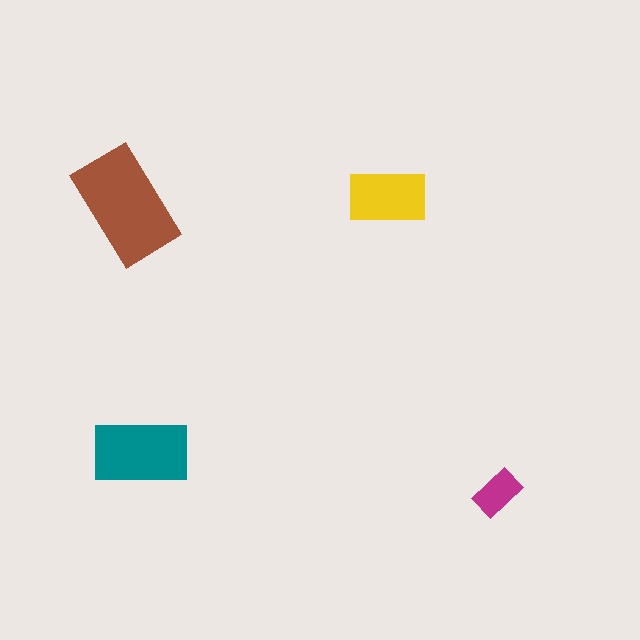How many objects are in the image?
There are 4 objects in the image.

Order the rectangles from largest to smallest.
the brown one, the teal one, the yellow one, the magenta one.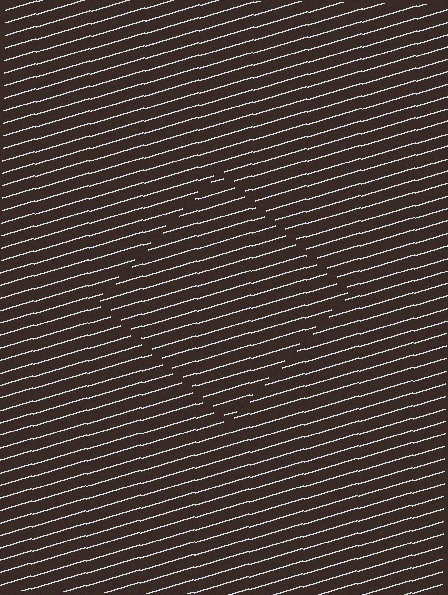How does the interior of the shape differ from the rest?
The interior of the shape contains the same grating, shifted by half a period — the contour is defined by the phase discontinuity where line-ends from the inner and outer gratings abut.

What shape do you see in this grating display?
An illusory square. The interior of the shape contains the same grating, shifted by half a period — the contour is defined by the phase discontinuity where line-ends from the inner and outer gratings abut.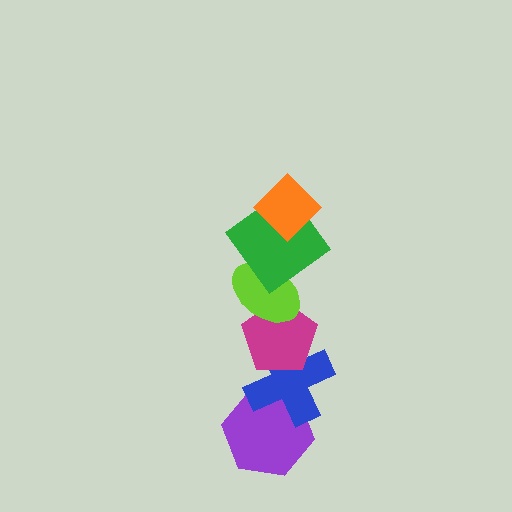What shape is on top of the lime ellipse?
The green diamond is on top of the lime ellipse.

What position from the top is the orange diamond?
The orange diamond is 1st from the top.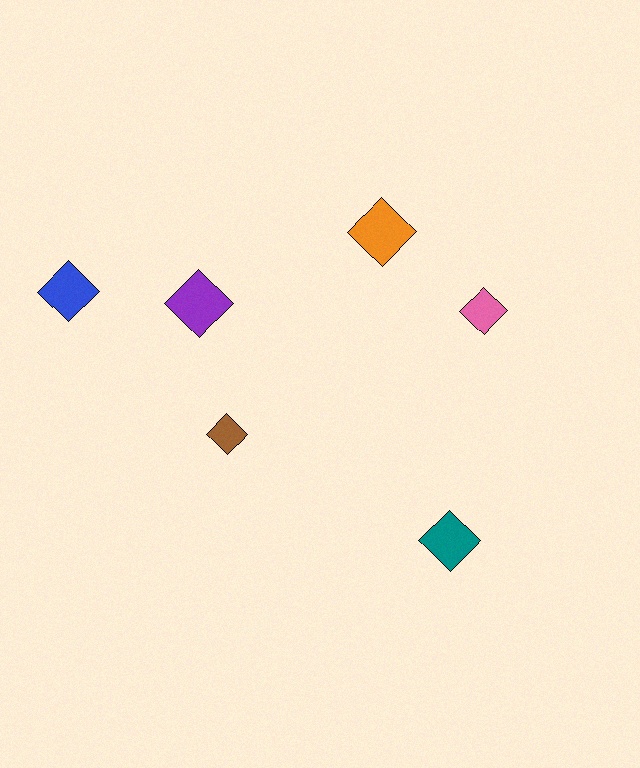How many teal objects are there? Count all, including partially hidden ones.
There is 1 teal object.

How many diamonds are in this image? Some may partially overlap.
There are 6 diamonds.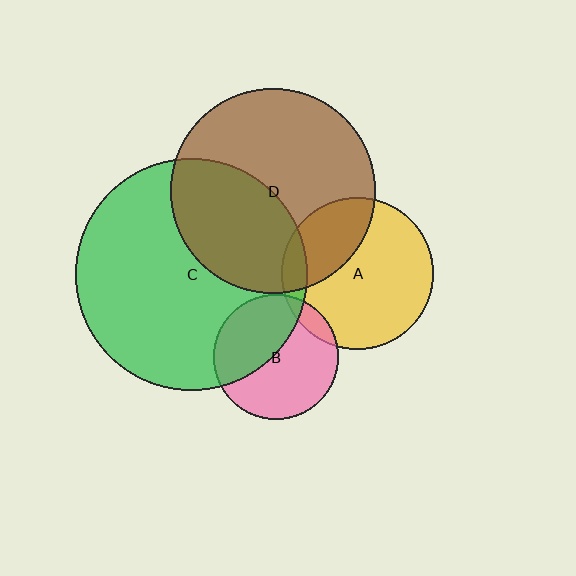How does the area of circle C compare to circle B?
Approximately 3.5 times.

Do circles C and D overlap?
Yes.